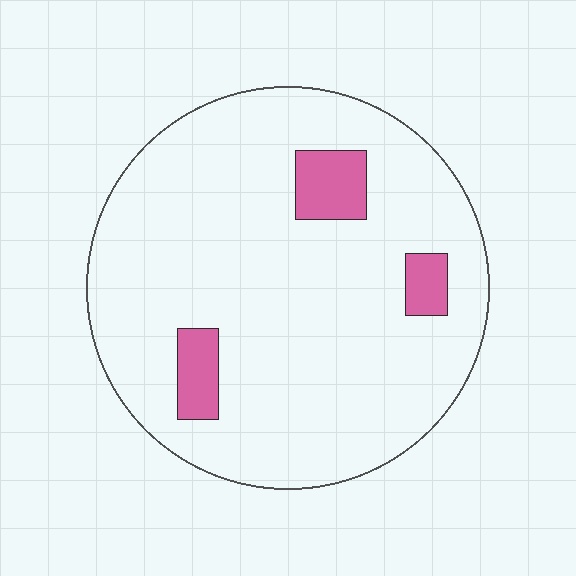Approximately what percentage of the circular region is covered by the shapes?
Approximately 10%.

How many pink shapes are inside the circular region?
3.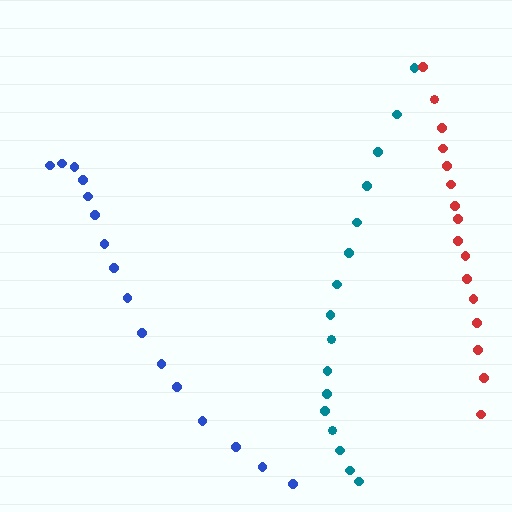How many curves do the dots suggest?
There are 3 distinct paths.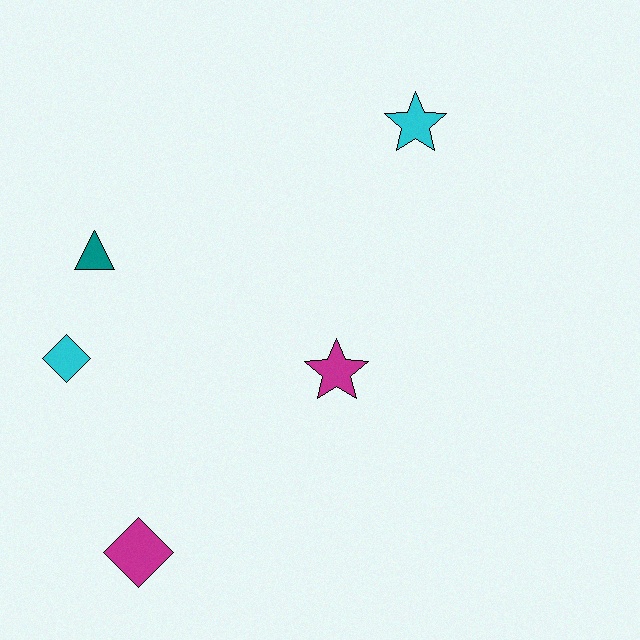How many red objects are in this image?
There are no red objects.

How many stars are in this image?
There are 2 stars.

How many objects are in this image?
There are 5 objects.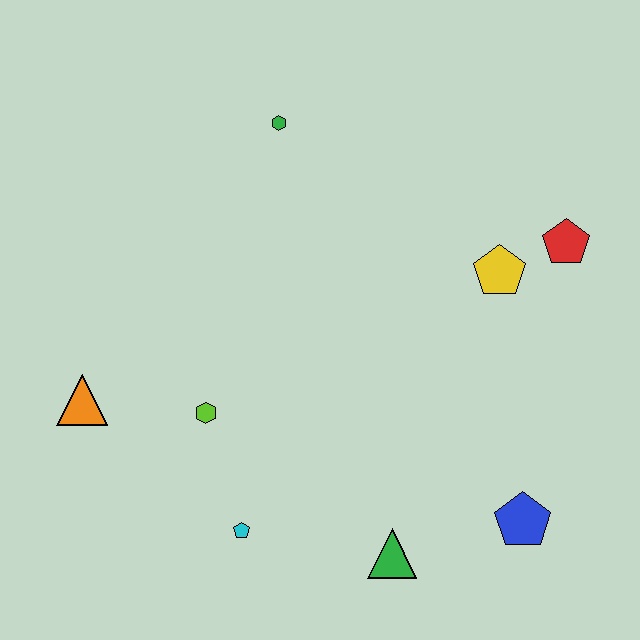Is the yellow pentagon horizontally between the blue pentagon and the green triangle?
Yes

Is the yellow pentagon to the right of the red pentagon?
No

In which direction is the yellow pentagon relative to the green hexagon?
The yellow pentagon is to the right of the green hexagon.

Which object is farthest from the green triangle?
The green hexagon is farthest from the green triangle.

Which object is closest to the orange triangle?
The lime hexagon is closest to the orange triangle.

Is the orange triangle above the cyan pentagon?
Yes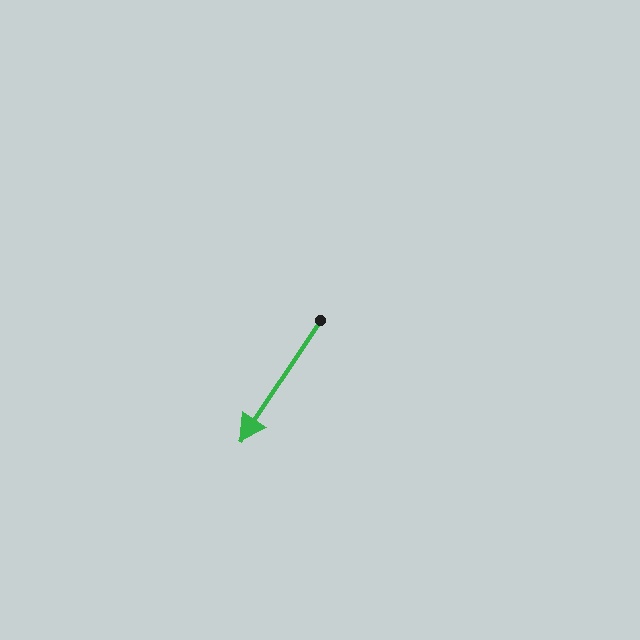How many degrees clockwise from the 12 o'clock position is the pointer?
Approximately 214 degrees.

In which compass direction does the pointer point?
Southwest.